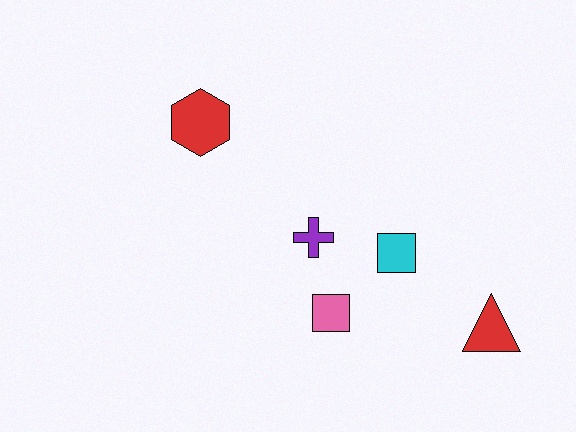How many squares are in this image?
There are 2 squares.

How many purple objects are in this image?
There is 1 purple object.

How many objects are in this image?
There are 5 objects.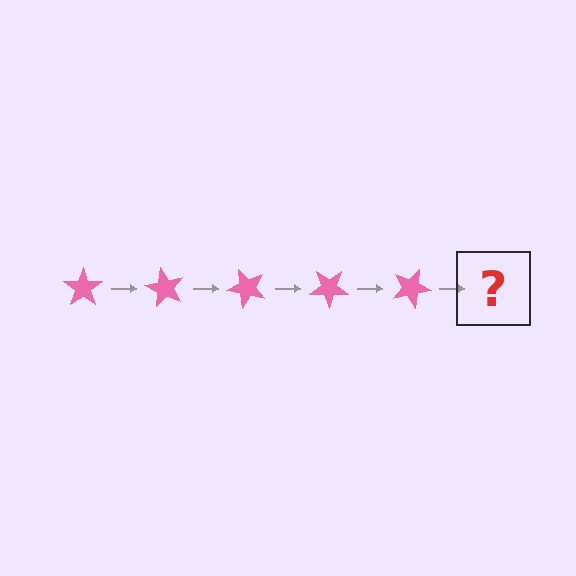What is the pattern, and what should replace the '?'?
The pattern is that the star rotates 60 degrees each step. The '?' should be a pink star rotated 300 degrees.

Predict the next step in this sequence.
The next step is a pink star rotated 300 degrees.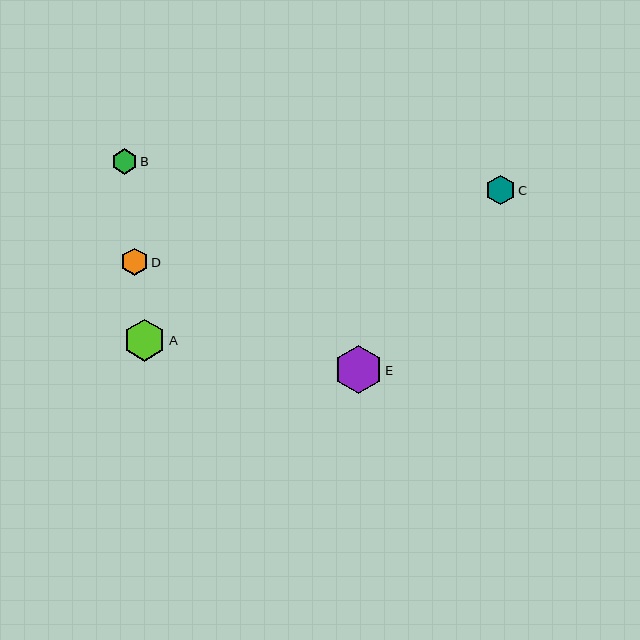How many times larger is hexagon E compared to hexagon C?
Hexagon E is approximately 1.6 times the size of hexagon C.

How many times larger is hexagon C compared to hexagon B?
Hexagon C is approximately 1.2 times the size of hexagon B.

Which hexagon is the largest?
Hexagon E is the largest with a size of approximately 48 pixels.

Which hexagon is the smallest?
Hexagon B is the smallest with a size of approximately 25 pixels.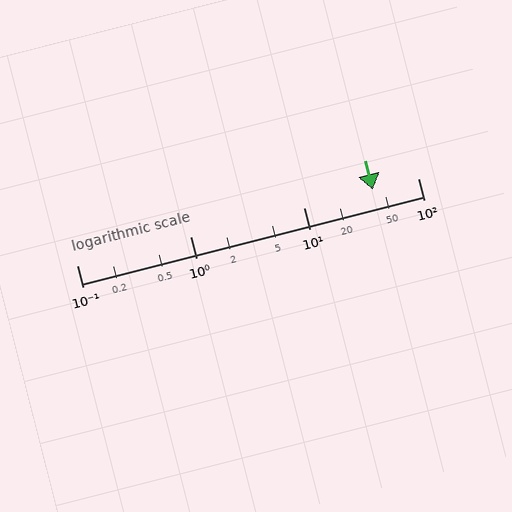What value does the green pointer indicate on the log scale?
The pointer indicates approximately 40.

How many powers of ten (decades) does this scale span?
The scale spans 3 decades, from 0.1 to 100.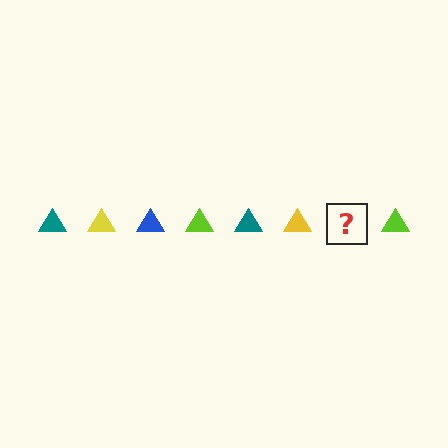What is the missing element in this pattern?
The missing element is a blue triangle.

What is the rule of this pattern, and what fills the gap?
The rule is that the pattern cycles through teal, yellow, blue, lime triangles. The gap should be filled with a blue triangle.